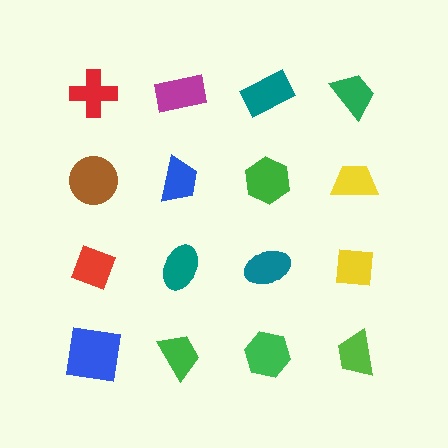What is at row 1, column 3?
A teal rectangle.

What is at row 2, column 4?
A yellow trapezoid.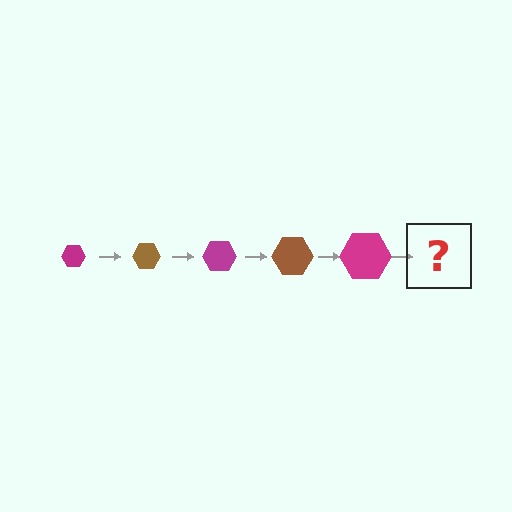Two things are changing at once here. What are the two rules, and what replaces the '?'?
The two rules are that the hexagon grows larger each step and the color cycles through magenta and brown. The '?' should be a brown hexagon, larger than the previous one.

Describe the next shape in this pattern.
It should be a brown hexagon, larger than the previous one.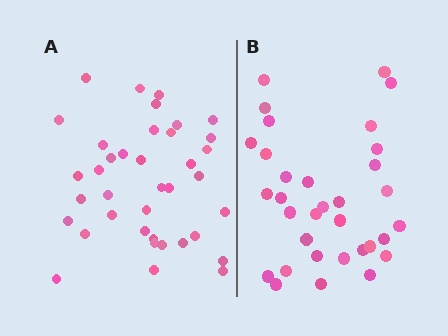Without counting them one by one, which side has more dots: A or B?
Region A (the left region) has more dots.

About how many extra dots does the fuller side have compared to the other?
Region A has about 5 more dots than region B.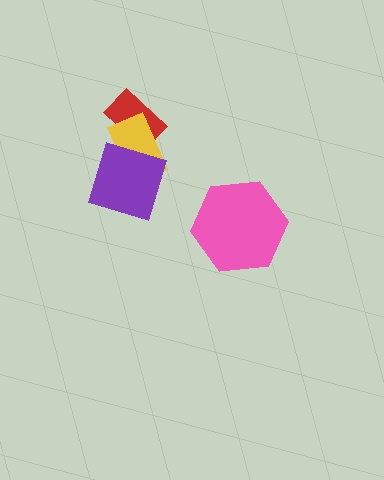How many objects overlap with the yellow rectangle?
2 objects overlap with the yellow rectangle.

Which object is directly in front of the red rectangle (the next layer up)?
The yellow rectangle is directly in front of the red rectangle.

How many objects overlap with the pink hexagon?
0 objects overlap with the pink hexagon.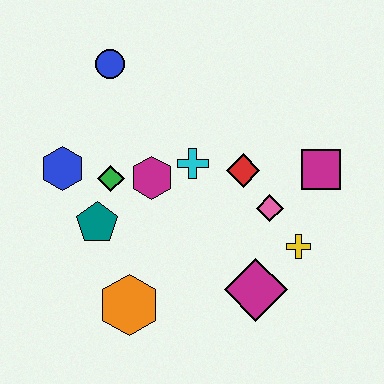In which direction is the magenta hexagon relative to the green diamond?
The magenta hexagon is to the right of the green diamond.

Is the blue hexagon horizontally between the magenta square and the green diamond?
No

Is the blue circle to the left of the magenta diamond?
Yes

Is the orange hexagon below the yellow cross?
Yes